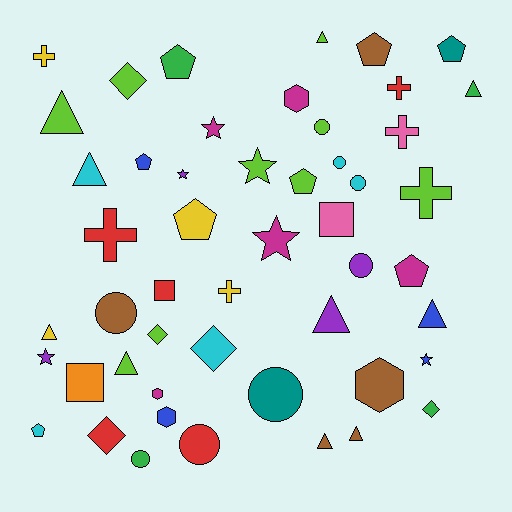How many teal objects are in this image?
There are 2 teal objects.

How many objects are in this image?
There are 50 objects.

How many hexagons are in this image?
There are 4 hexagons.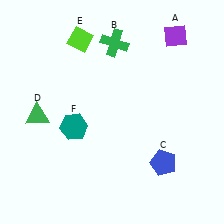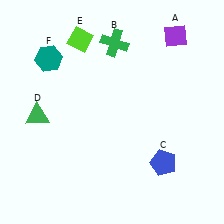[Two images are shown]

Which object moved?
The teal hexagon (F) moved up.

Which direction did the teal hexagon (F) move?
The teal hexagon (F) moved up.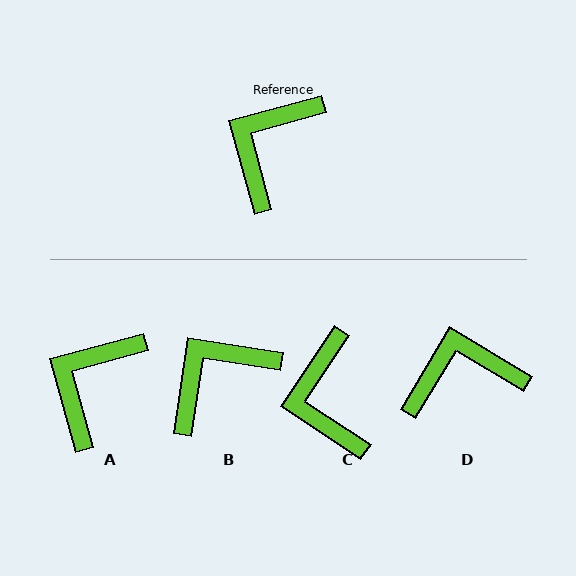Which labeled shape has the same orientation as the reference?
A.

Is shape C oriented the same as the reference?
No, it is off by about 41 degrees.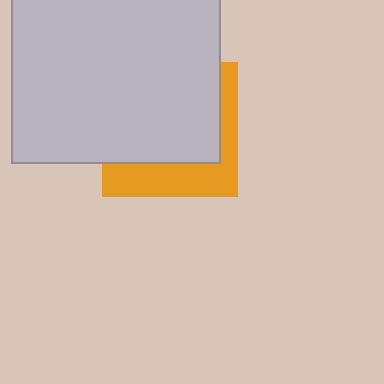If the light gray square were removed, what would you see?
You would see the complete orange square.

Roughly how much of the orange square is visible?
A small part of it is visible (roughly 34%).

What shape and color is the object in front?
The object in front is a light gray square.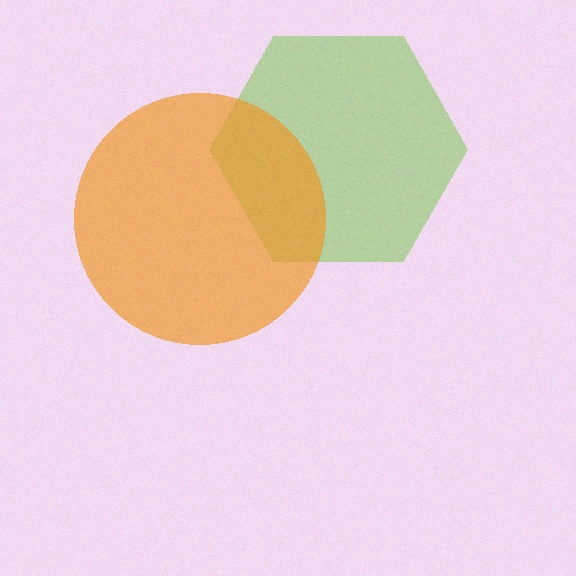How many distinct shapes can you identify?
There are 2 distinct shapes: a lime hexagon, an orange circle.